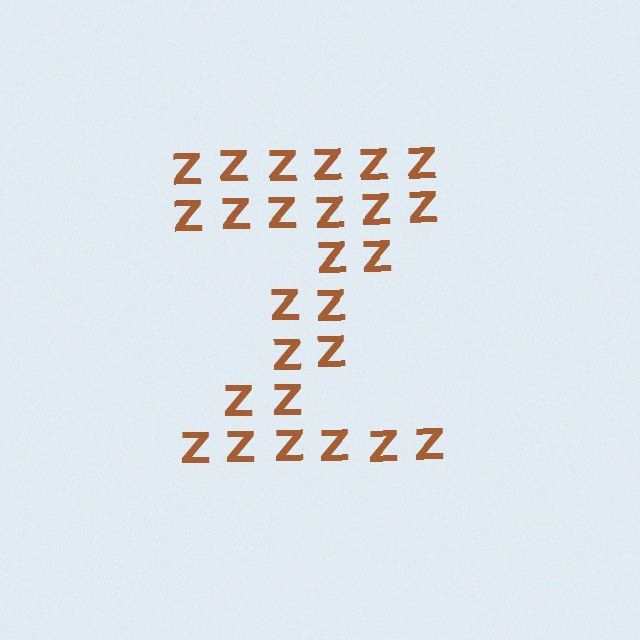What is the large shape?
The large shape is the letter Z.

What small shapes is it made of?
It is made of small letter Z's.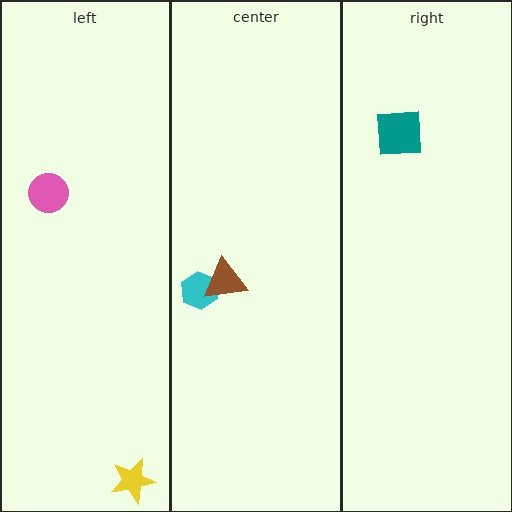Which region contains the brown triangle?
The center region.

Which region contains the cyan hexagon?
The center region.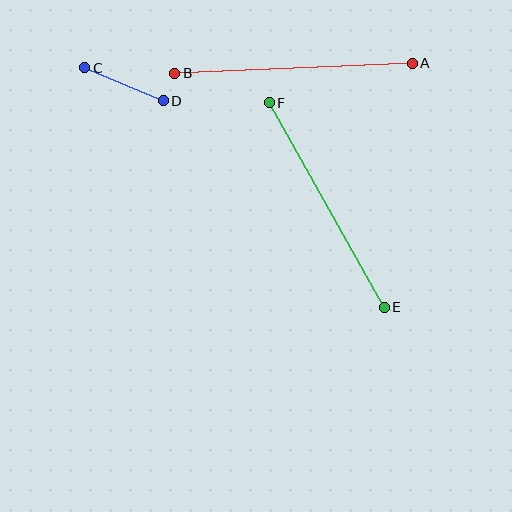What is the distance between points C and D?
The distance is approximately 85 pixels.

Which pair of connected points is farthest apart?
Points A and B are farthest apart.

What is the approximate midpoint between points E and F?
The midpoint is at approximately (327, 205) pixels.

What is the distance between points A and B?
The distance is approximately 238 pixels.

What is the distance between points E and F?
The distance is approximately 235 pixels.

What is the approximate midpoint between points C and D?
The midpoint is at approximately (124, 84) pixels.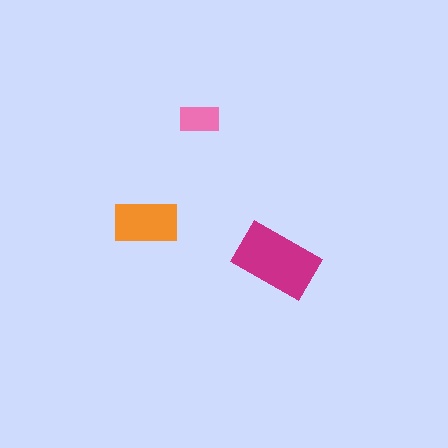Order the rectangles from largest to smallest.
the magenta one, the orange one, the pink one.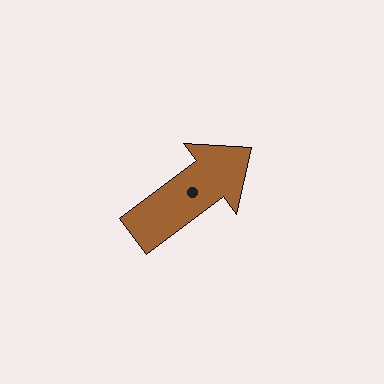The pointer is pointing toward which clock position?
Roughly 2 o'clock.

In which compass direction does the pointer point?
Northeast.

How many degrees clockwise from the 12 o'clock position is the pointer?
Approximately 53 degrees.